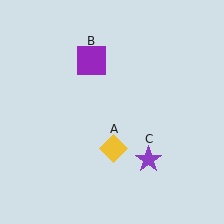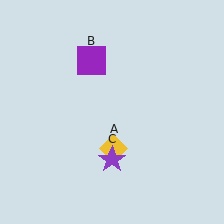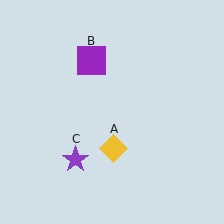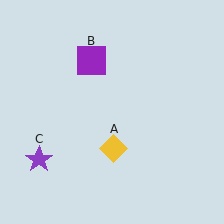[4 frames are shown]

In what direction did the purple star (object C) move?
The purple star (object C) moved left.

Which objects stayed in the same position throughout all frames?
Yellow diamond (object A) and purple square (object B) remained stationary.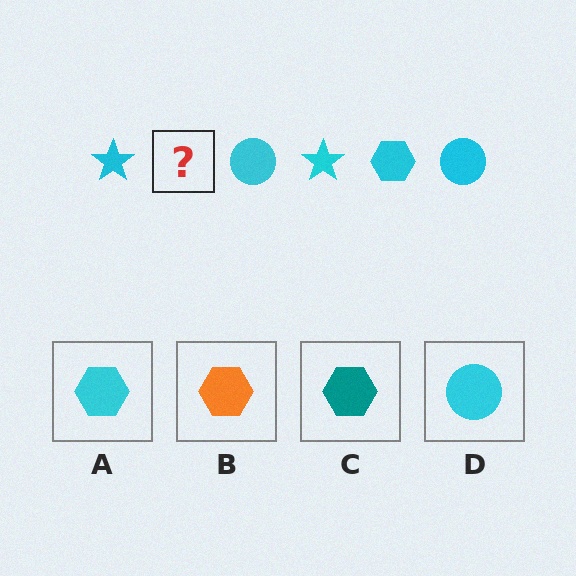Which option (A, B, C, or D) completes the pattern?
A.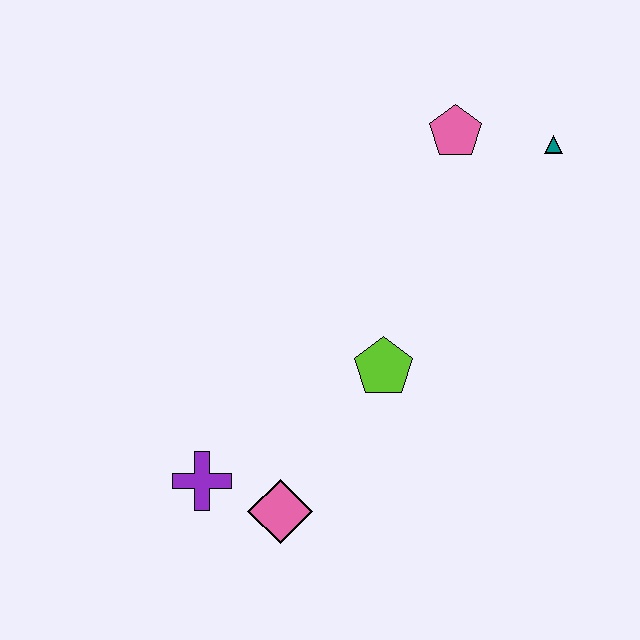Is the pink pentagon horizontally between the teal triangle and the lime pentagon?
Yes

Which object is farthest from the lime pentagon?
The teal triangle is farthest from the lime pentagon.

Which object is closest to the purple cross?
The pink diamond is closest to the purple cross.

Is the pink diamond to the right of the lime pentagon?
No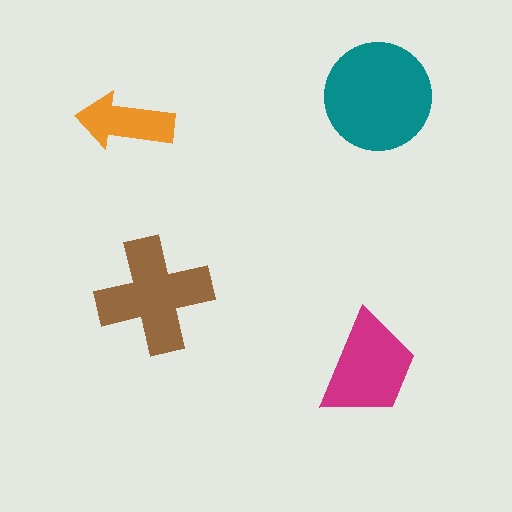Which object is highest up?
The teal circle is topmost.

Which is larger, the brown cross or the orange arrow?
The brown cross.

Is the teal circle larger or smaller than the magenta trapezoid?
Larger.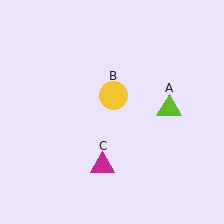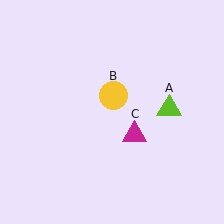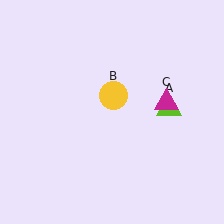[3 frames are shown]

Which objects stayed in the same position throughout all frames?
Lime triangle (object A) and yellow circle (object B) remained stationary.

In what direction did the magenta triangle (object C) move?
The magenta triangle (object C) moved up and to the right.